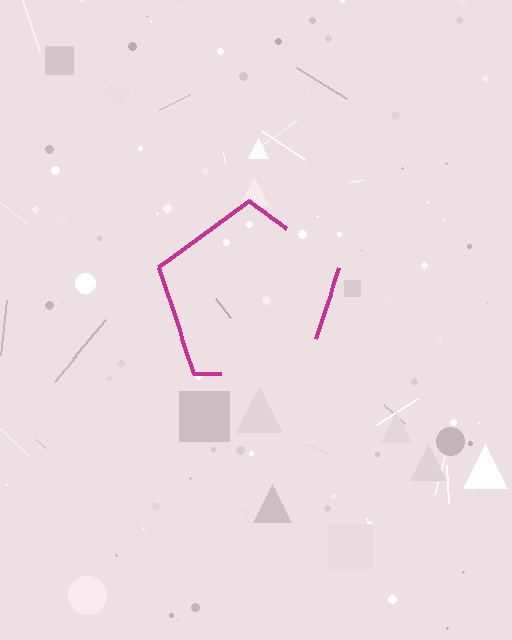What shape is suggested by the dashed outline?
The dashed outline suggests a pentagon.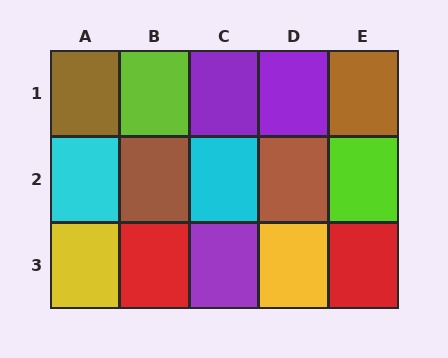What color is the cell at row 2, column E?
Lime.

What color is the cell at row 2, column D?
Brown.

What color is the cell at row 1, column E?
Brown.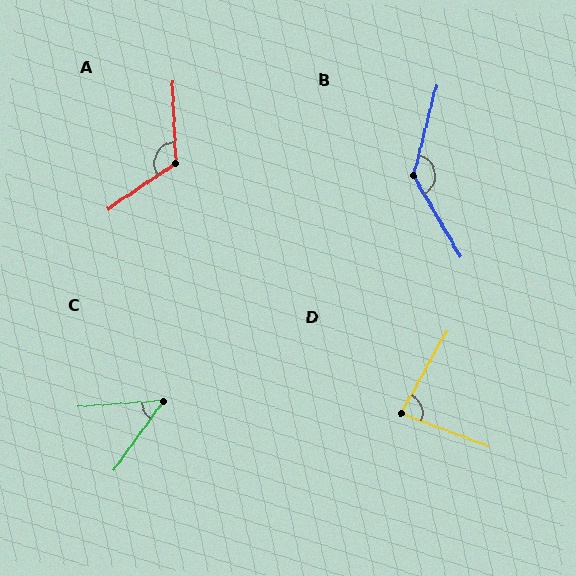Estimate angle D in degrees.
Approximately 81 degrees.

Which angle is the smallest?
C, at approximately 50 degrees.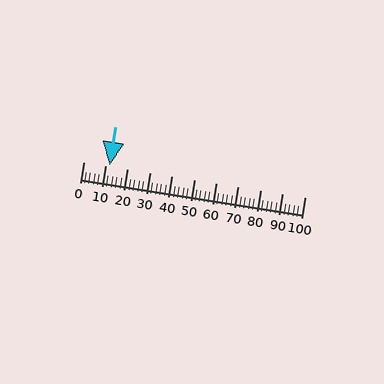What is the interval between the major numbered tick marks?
The major tick marks are spaced 10 units apart.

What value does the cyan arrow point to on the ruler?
The cyan arrow points to approximately 12.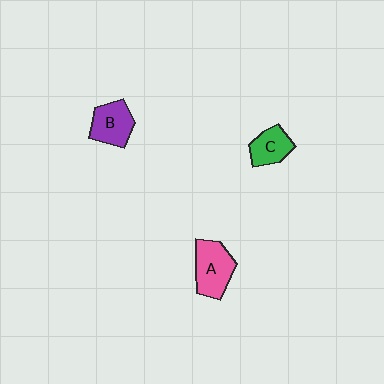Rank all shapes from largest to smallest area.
From largest to smallest: A (pink), B (purple), C (green).